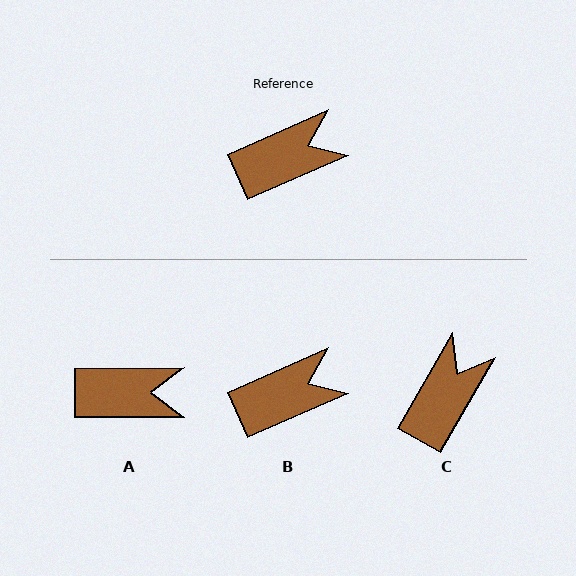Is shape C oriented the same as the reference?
No, it is off by about 36 degrees.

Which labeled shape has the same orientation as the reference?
B.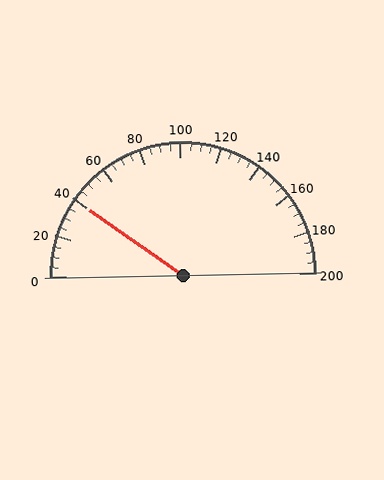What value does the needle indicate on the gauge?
The needle indicates approximately 40.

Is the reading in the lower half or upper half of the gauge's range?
The reading is in the lower half of the range (0 to 200).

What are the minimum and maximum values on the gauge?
The gauge ranges from 0 to 200.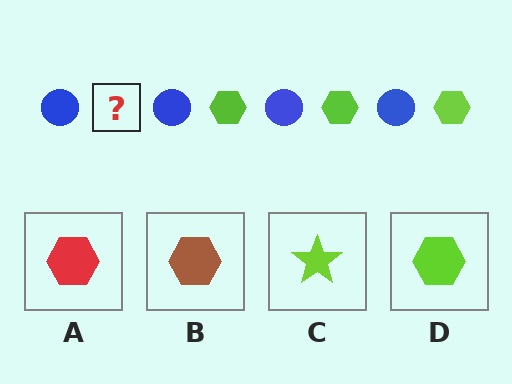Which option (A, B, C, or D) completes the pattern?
D.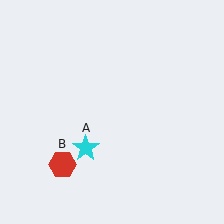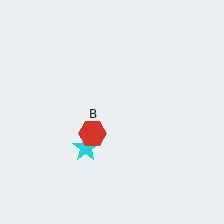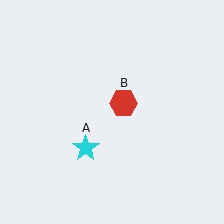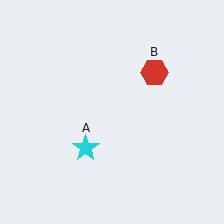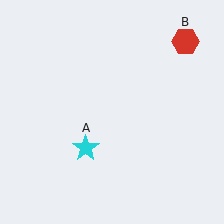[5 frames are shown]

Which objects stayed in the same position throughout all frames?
Cyan star (object A) remained stationary.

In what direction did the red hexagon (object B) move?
The red hexagon (object B) moved up and to the right.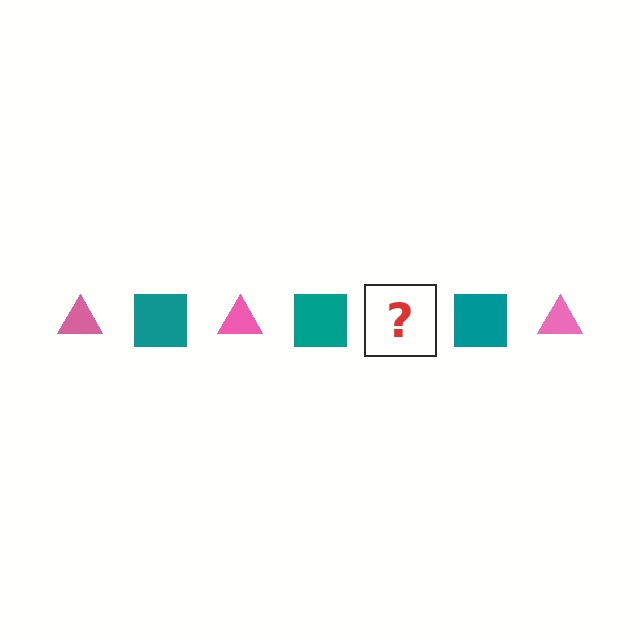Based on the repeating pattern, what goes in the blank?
The blank should be a pink triangle.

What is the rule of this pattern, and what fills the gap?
The rule is that the pattern alternates between pink triangle and teal square. The gap should be filled with a pink triangle.